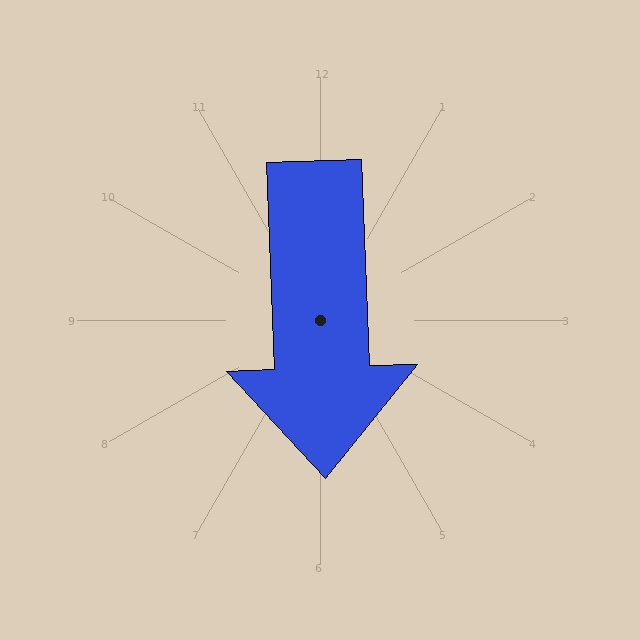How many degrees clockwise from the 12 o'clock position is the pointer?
Approximately 178 degrees.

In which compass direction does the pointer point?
South.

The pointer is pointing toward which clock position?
Roughly 6 o'clock.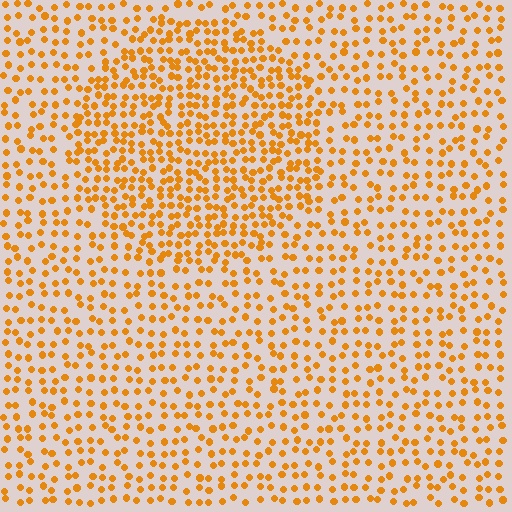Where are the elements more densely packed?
The elements are more densely packed inside the circle boundary.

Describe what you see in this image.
The image contains small orange elements arranged at two different densities. A circle-shaped region is visible where the elements are more densely packed than the surrounding area.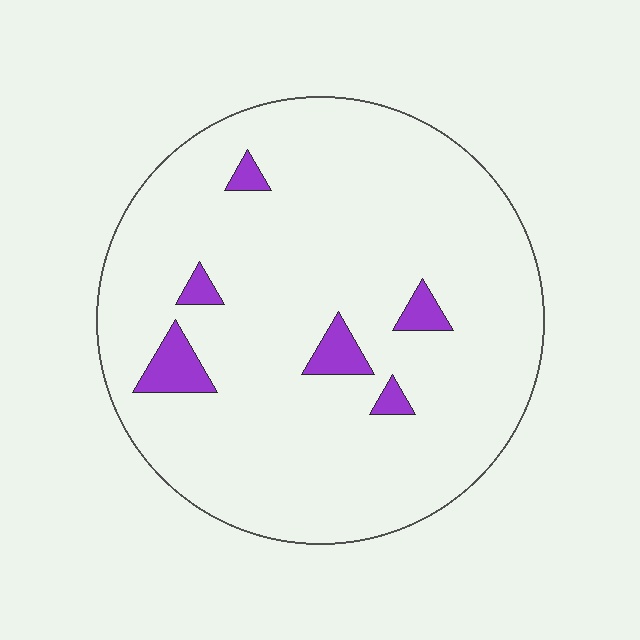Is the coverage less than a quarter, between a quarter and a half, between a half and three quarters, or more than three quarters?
Less than a quarter.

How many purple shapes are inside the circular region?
6.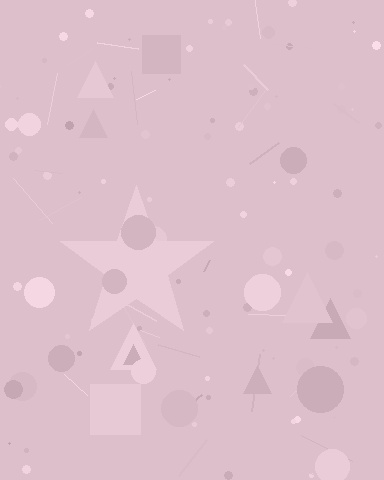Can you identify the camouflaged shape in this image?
The camouflaged shape is a star.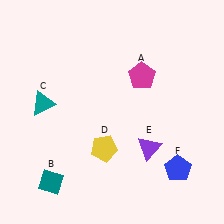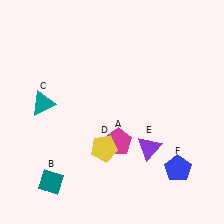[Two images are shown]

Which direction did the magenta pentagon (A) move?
The magenta pentagon (A) moved down.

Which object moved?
The magenta pentagon (A) moved down.